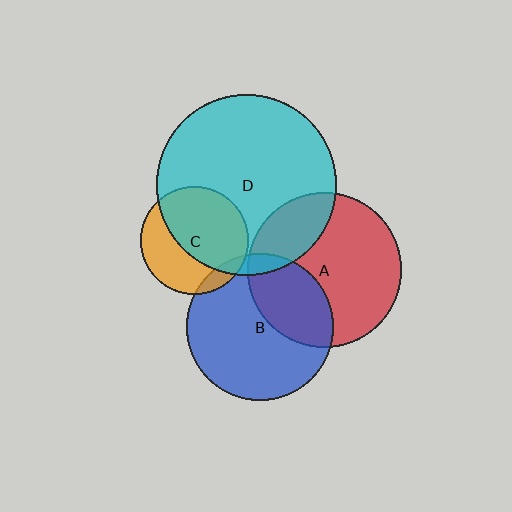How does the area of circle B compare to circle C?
Approximately 1.8 times.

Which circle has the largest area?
Circle D (cyan).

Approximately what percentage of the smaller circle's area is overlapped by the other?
Approximately 60%.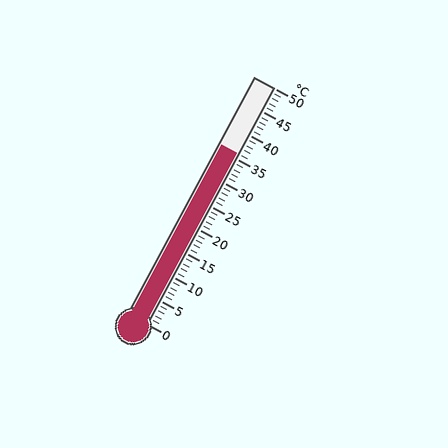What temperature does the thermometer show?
The thermometer shows approximately 36°C.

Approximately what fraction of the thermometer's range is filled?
The thermometer is filled to approximately 70% of its range.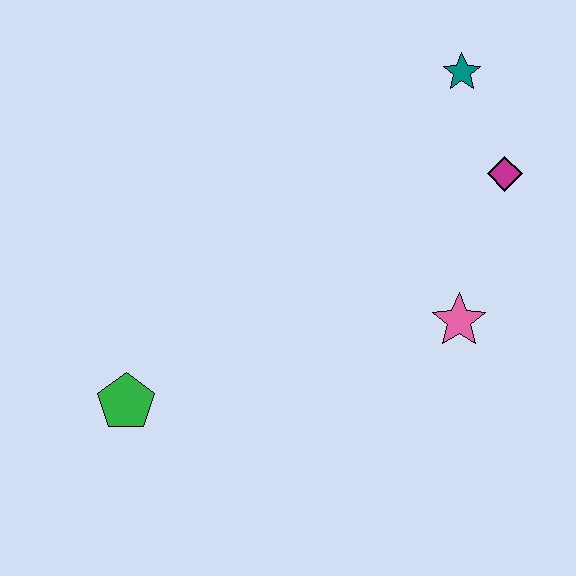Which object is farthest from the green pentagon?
The teal star is farthest from the green pentagon.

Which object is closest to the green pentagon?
The pink star is closest to the green pentagon.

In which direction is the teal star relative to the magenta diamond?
The teal star is above the magenta diamond.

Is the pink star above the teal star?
No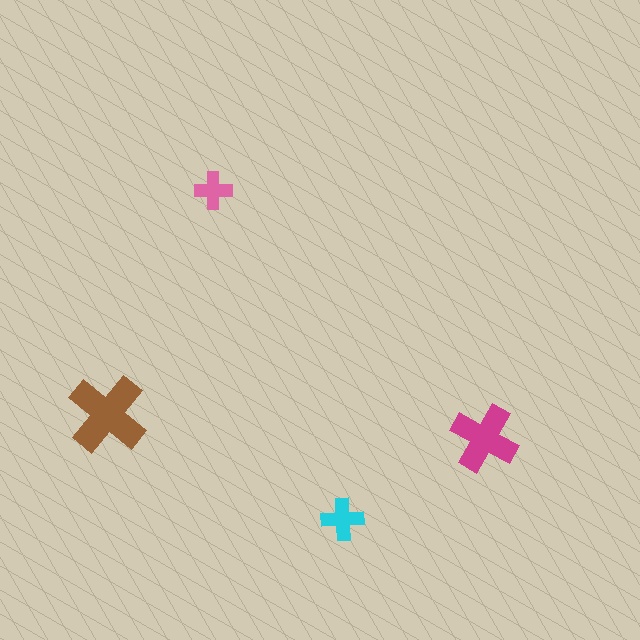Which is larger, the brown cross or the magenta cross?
The brown one.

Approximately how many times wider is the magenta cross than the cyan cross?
About 1.5 times wider.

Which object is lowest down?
The cyan cross is bottommost.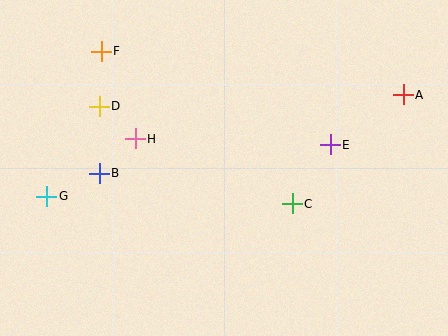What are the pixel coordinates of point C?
Point C is at (292, 204).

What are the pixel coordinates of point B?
Point B is at (99, 173).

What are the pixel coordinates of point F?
Point F is at (101, 52).